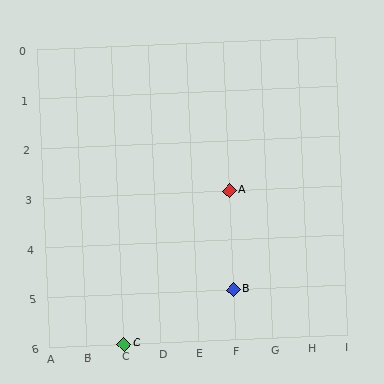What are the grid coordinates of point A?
Point A is at grid coordinates (F, 3).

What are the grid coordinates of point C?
Point C is at grid coordinates (C, 6).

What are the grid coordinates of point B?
Point B is at grid coordinates (F, 5).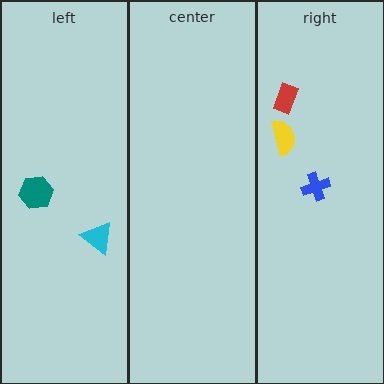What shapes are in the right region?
The blue cross, the red rectangle, the yellow semicircle.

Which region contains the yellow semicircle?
The right region.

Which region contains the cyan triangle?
The left region.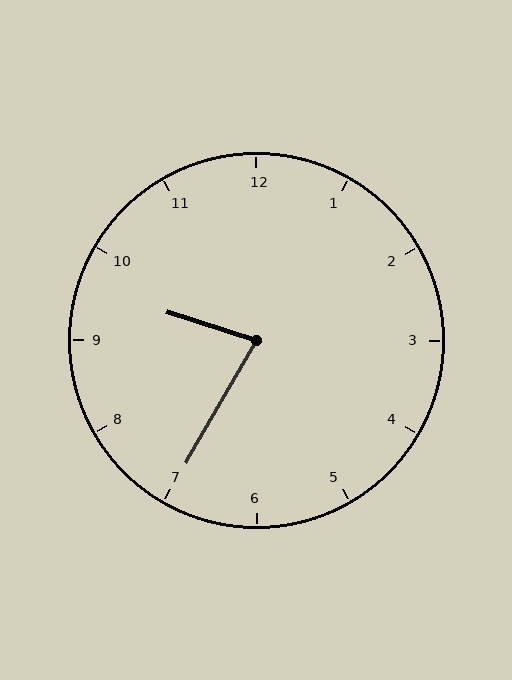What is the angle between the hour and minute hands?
Approximately 78 degrees.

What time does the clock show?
9:35.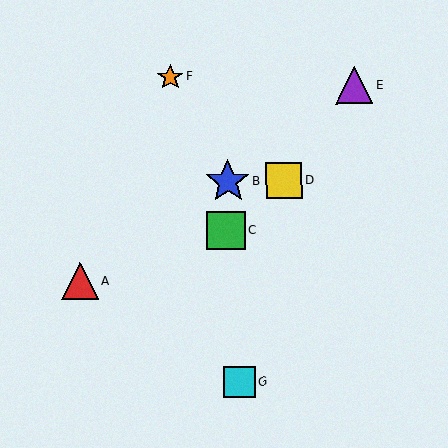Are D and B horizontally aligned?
Yes, both are at y≈181.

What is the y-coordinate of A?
Object A is at y≈281.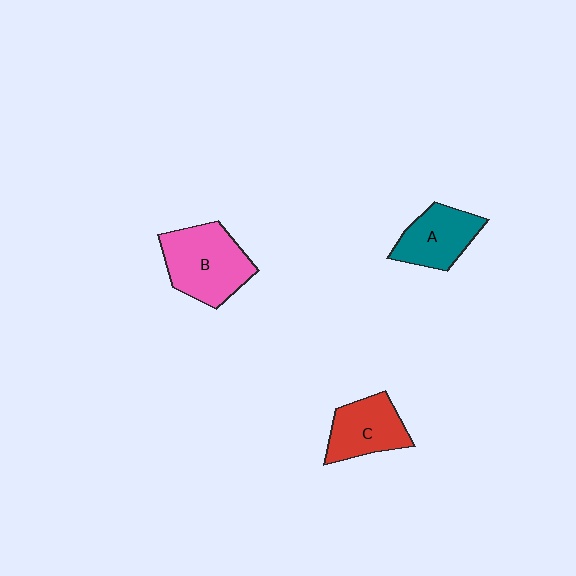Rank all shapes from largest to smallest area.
From largest to smallest: B (pink), C (red), A (teal).